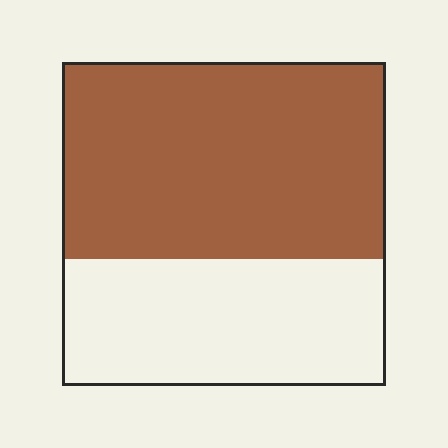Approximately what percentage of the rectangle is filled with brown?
Approximately 60%.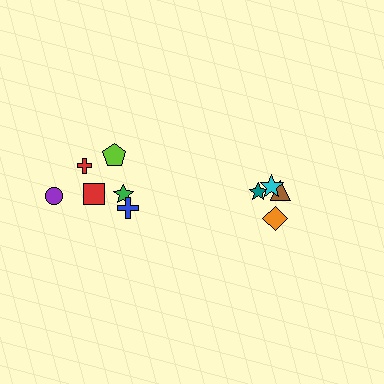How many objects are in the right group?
There are 4 objects.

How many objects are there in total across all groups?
There are 10 objects.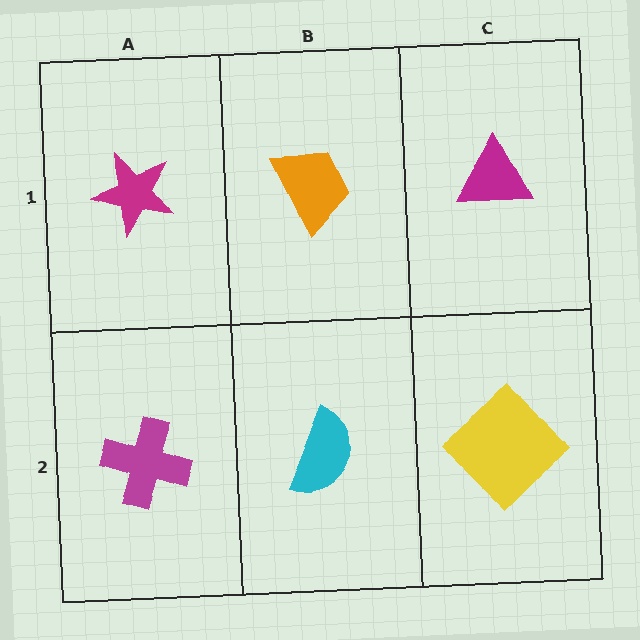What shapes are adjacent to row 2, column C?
A magenta triangle (row 1, column C), a cyan semicircle (row 2, column B).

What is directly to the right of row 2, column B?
A yellow diamond.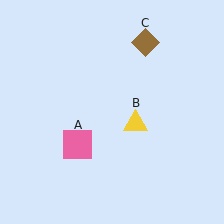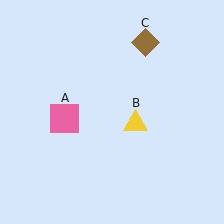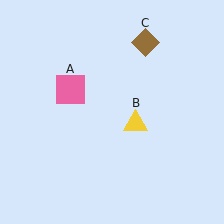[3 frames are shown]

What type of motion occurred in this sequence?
The pink square (object A) rotated clockwise around the center of the scene.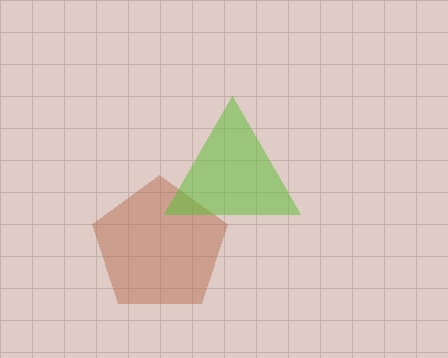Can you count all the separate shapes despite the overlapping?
Yes, there are 2 separate shapes.